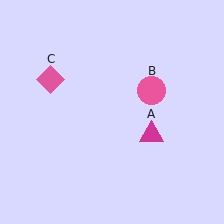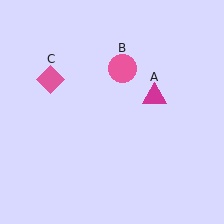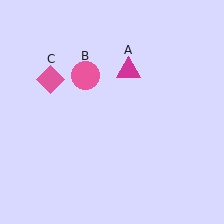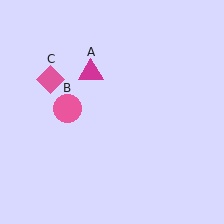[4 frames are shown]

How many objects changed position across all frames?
2 objects changed position: magenta triangle (object A), pink circle (object B).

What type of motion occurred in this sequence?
The magenta triangle (object A), pink circle (object B) rotated counterclockwise around the center of the scene.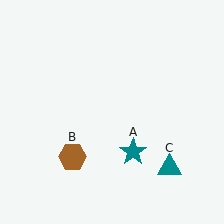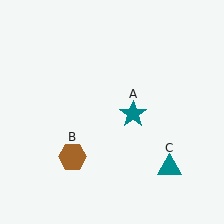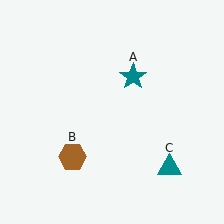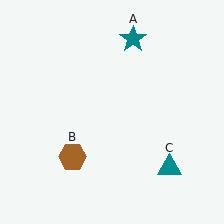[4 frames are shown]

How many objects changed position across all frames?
1 object changed position: teal star (object A).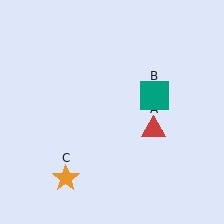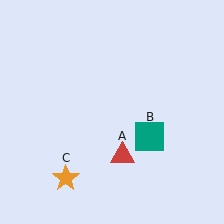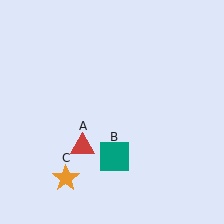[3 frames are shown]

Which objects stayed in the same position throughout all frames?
Orange star (object C) remained stationary.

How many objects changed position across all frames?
2 objects changed position: red triangle (object A), teal square (object B).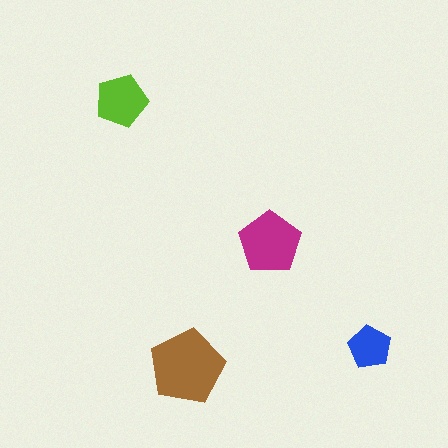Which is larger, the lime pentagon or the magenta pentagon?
The magenta one.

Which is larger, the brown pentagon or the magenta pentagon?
The brown one.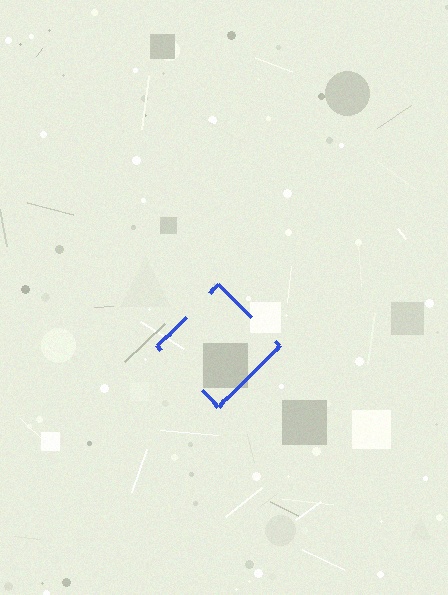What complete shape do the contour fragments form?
The contour fragments form a diamond.